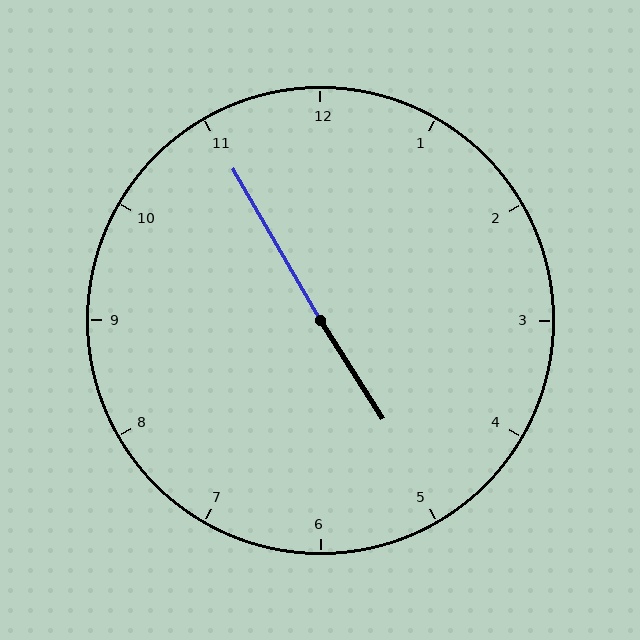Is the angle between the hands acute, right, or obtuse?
It is obtuse.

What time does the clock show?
4:55.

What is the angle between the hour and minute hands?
Approximately 178 degrees.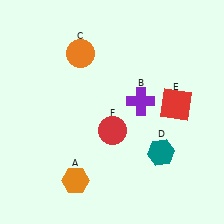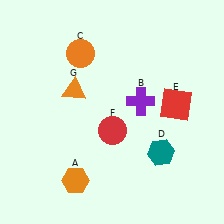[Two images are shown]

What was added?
An orange triangle (G) was added in Image 2.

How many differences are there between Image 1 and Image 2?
There is 1 difference between the two images.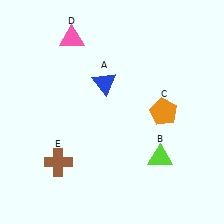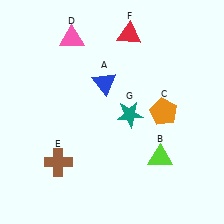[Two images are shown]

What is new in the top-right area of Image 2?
A red triangle (F) was added in the top-right area of Image 2.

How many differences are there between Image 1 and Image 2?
There are 2 differences between the two images.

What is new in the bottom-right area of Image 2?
A teal star (G) was added in the bottom-right area of Image 2.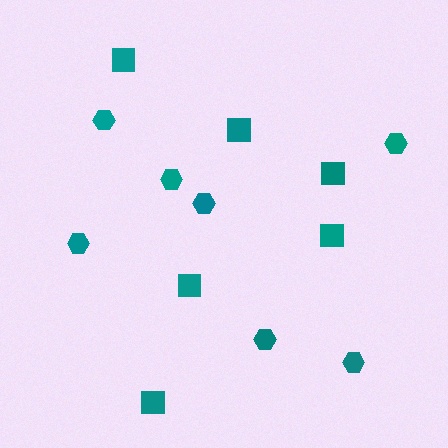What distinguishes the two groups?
There are 2 groups: one group of hexagons (7) and one group of squares (6).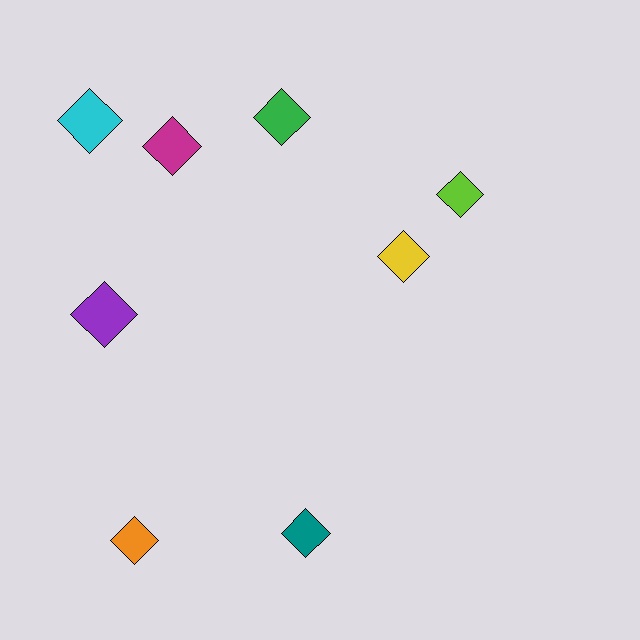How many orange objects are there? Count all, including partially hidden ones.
There is 1 orange object.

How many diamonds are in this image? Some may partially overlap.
There are 8 diamonds.